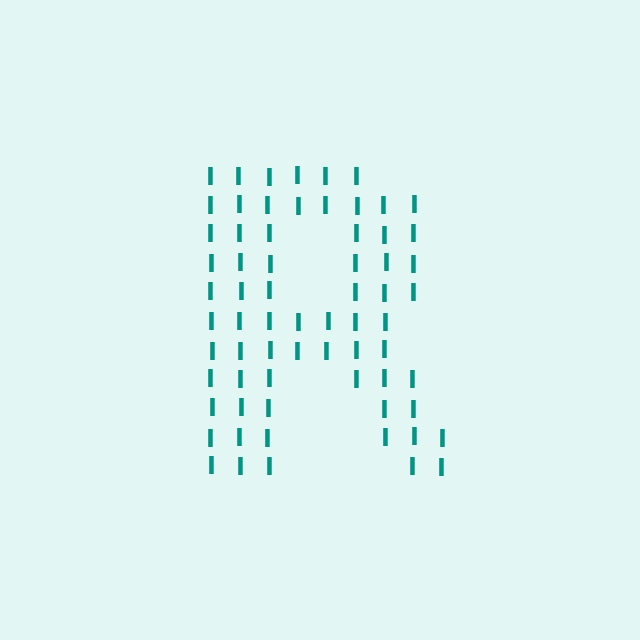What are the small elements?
The small elements are letter I's.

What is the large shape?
The large shape is the letter R.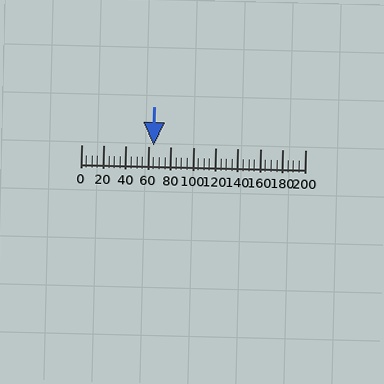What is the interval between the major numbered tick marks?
The major tick marks are spaced 20 units apart.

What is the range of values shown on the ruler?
The ruler shows values from 0 to 200.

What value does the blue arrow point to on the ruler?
The blue arrow points to approximately 65.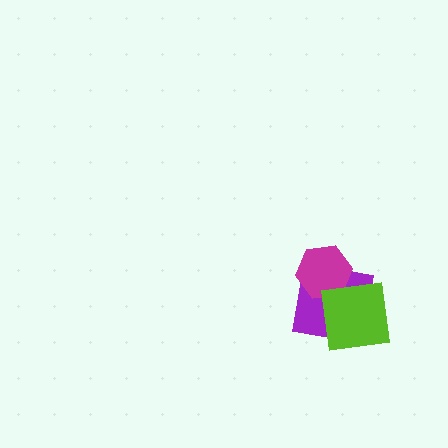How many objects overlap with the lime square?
1 object overlaps with the lime square.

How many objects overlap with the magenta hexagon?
1 object overlaps with the magenta hexagon.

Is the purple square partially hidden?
Yes, it is partially covered by another shape.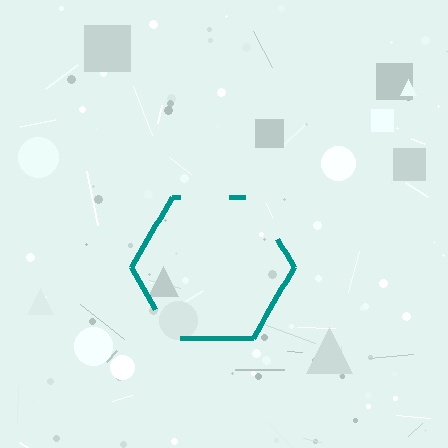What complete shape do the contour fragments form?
The contour fragments form a hexagon.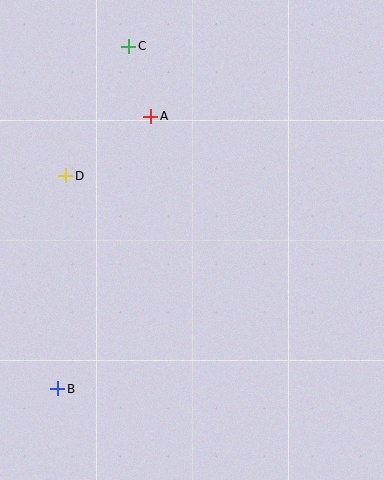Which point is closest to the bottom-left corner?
Point B is closest to the bottom-left corner.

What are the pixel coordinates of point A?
Point A is at (151, 116).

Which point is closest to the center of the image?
Point A at (151, 116) is closest to the center.